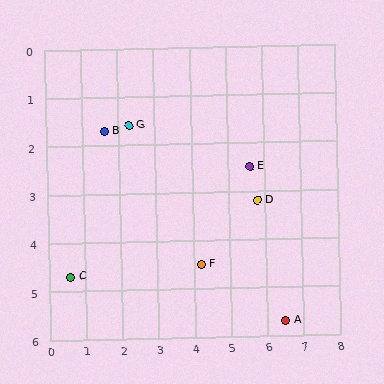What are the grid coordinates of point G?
Point G is at approximately (2.3, 1.6).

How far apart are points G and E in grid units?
Points G and E are about 3.4 grid units apart.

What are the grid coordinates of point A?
Point A is at approximately (6.5, 5.7).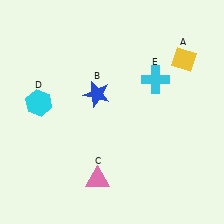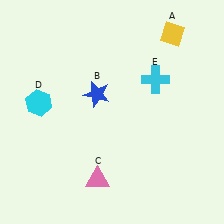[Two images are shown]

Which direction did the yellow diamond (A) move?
The yellow diamond (A) moved up.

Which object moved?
The yellow diamond (A) moved up.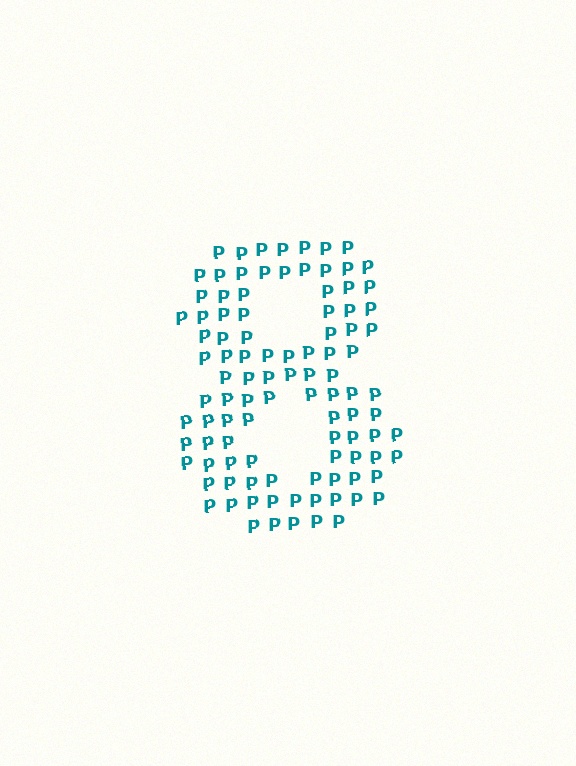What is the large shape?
The large shape is the digit 8.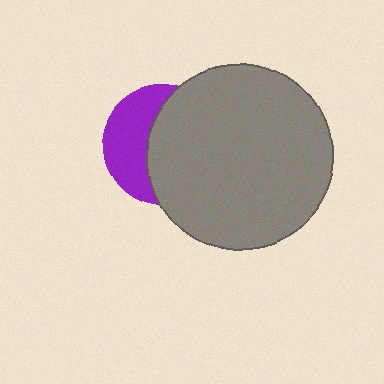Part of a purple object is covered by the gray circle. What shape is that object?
It is a circle.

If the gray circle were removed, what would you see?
You would see the complete purple circle.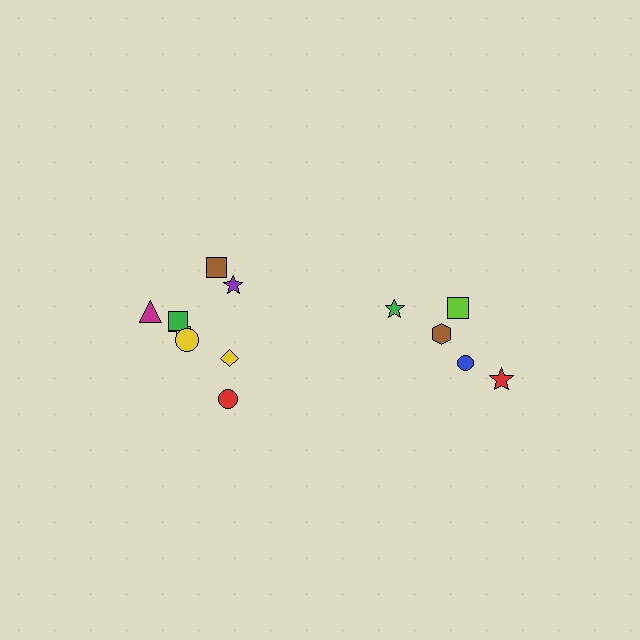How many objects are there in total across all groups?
There are 13 objects.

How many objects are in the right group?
There are 5 objects.